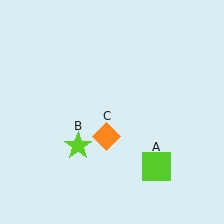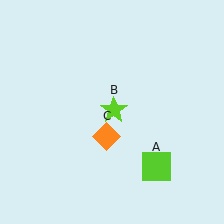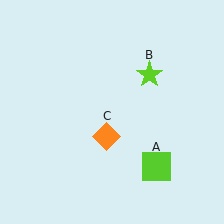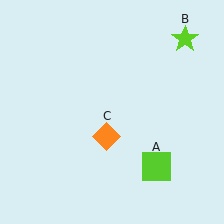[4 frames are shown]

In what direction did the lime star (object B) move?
The lime star (object B) moved up and to the right.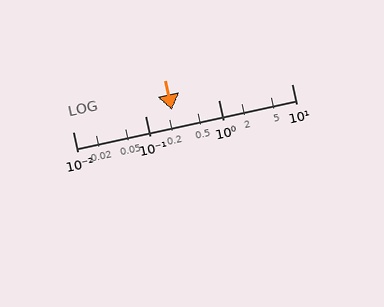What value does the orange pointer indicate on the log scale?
The pointer indicates approximately 0.23.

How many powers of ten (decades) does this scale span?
The scale spans 3 decades, from 0.01 to 10.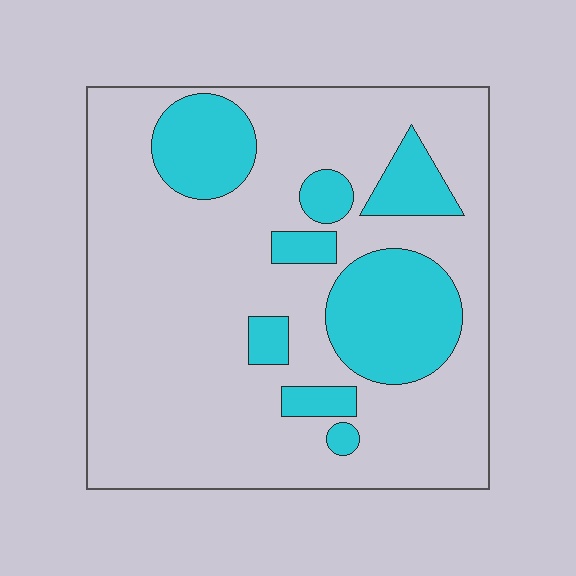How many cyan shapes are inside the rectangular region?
8.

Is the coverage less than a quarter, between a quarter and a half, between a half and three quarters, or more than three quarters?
Less than a quarter.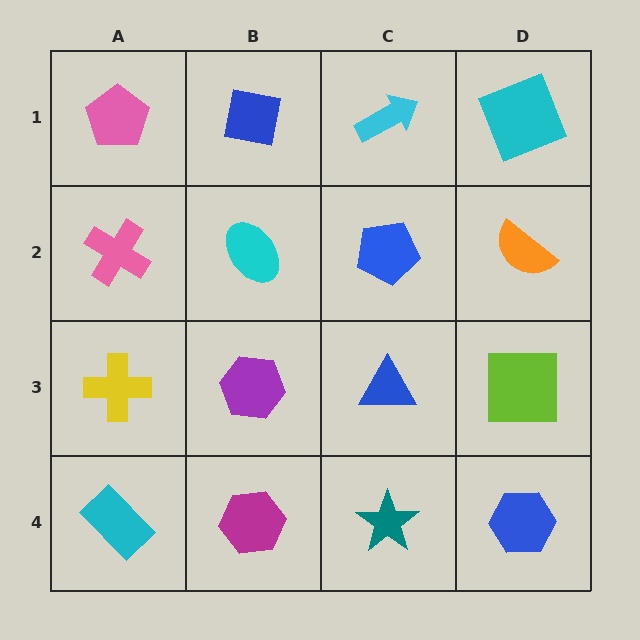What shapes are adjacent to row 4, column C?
A blue triangle (row 3, column C), a magenta hexagon (row 4, column B), a blue hexagon (row 4, column D).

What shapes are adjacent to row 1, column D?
An orange semicircle (row 2, column D), a cyan arrow (row 1, column C).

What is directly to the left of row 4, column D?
A teal star.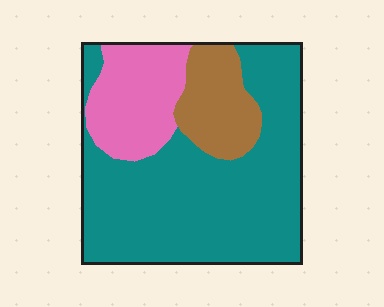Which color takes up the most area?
Teal, at roughly 65%.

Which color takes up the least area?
Brown, at roughly 15%.